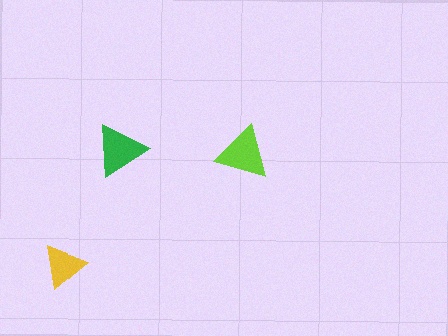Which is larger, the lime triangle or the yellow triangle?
The lime one.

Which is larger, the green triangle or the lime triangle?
The lime one.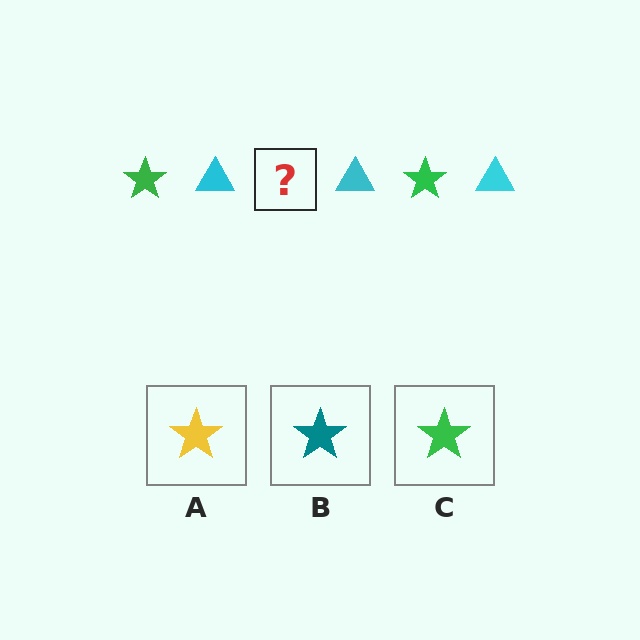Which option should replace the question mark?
Option C.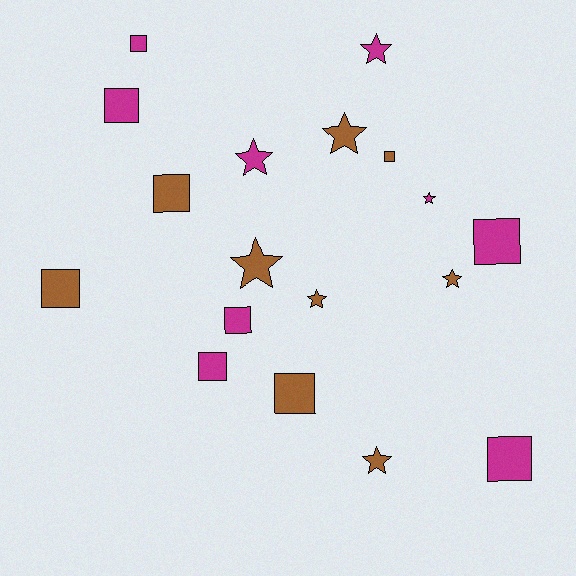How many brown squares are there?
There are 4 brown squares.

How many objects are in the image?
There are 18 objects.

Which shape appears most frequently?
Square, with 10 objects.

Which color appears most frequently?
Magenta, with 9 objects.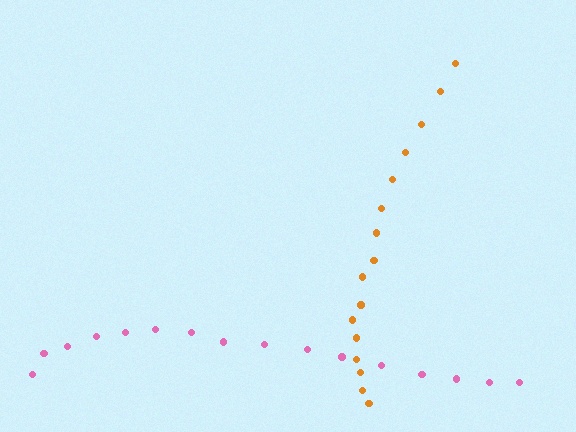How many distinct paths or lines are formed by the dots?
There are 2 distinct paths.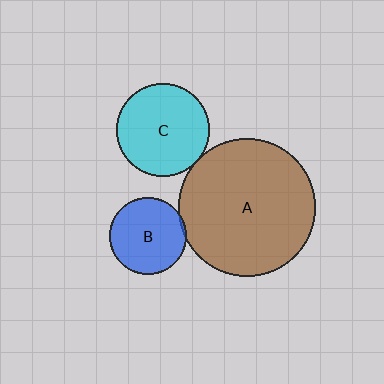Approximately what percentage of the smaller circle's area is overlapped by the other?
Approximately 5%.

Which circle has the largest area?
Circle A (brown).